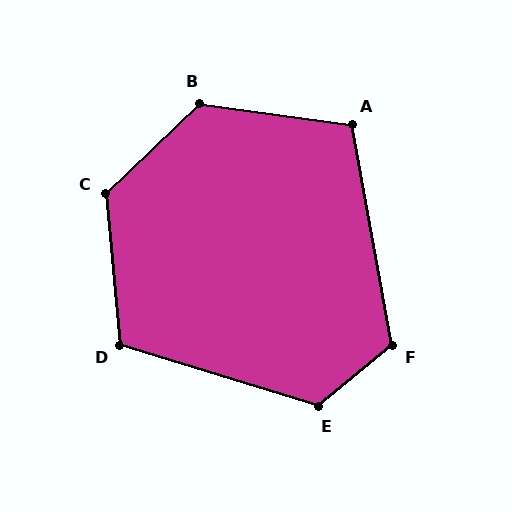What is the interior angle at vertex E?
Approximately 123 degrees (obtuse).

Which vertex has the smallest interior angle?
A, at approximately 108 degrees.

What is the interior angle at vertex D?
Approximately 112 degrees (obtuse).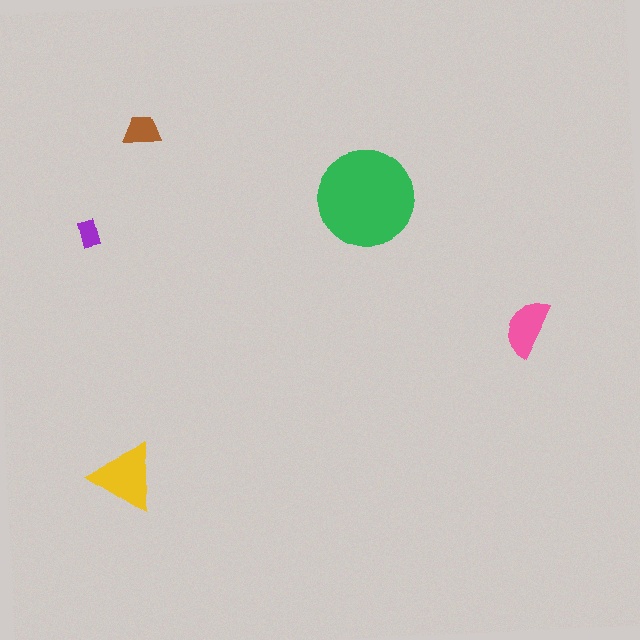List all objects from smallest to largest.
The purple rectangle, the brown trapezoid, the pink semicircle, the yellow triangle, the green circle.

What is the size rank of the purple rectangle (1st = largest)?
5th.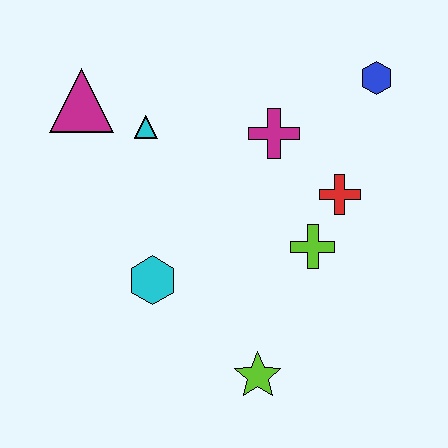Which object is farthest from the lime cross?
The magenta triangle is farthest from the lime cross.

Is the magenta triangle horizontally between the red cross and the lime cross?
No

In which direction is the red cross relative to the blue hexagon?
The red cross is below the blue hexagon.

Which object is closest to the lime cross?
The red cross is closest to the lime cross.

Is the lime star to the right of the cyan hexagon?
Yes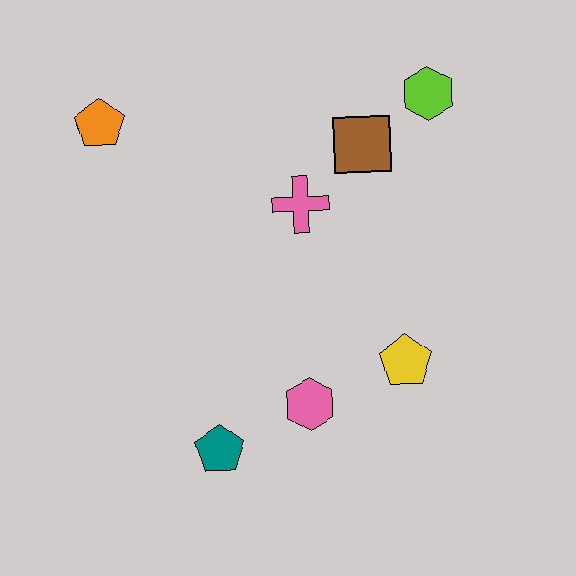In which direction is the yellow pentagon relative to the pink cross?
The yellow pentagon is below the pink cross.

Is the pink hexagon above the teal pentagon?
Yes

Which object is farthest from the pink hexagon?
The orange pentagon is farthest from the pink hexagon.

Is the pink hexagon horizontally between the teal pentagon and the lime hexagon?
Yes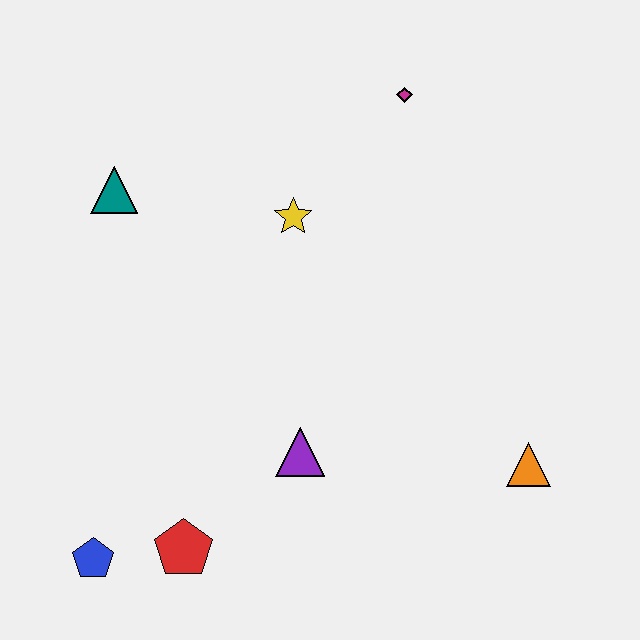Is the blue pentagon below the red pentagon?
Yes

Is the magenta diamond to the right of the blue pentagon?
Yes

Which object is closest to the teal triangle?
The yellow star is closest to the teal triangle.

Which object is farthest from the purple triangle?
The magenta diamond is farthest from the purple triangle.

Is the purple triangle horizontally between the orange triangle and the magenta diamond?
No